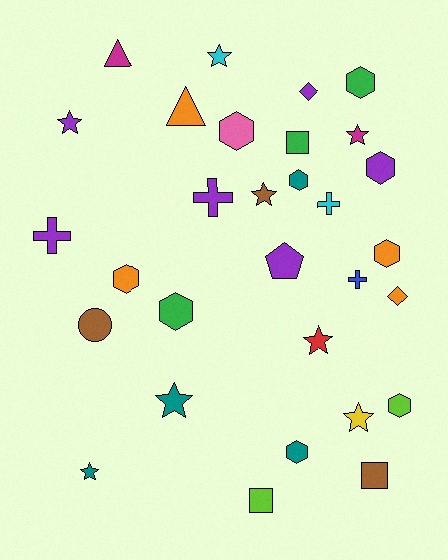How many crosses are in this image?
There are 4 crosses.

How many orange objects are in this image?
There are 4 orange objects.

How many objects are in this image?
There are 30 objects.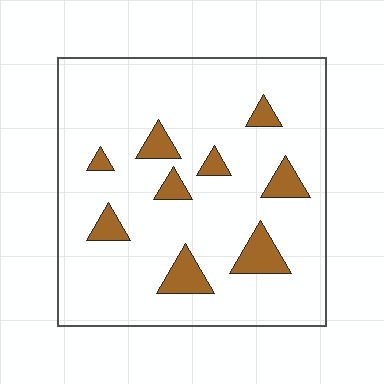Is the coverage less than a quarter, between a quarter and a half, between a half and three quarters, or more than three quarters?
Less than a quarter.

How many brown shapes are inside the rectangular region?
9.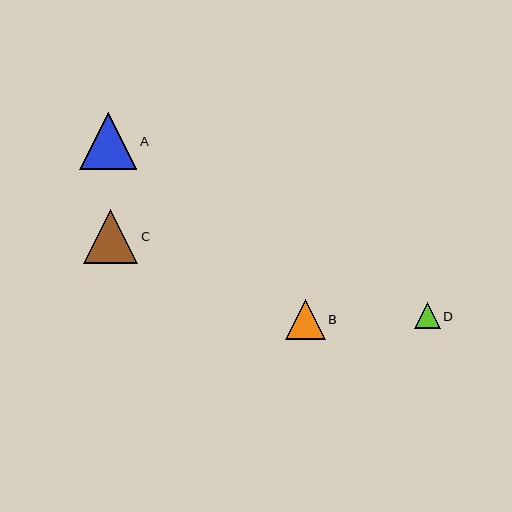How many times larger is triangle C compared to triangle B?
Triangle C is approximately 1.4 times the size of triangle B.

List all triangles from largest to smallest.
From largest to smallest: A, C, B, D.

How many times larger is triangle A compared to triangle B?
Triangle A is approximately 1.4 times the size of triangle B.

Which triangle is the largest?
Triangle A is the largest with a size of approximately 57 pixels.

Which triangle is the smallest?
Triangle D is the smallest with a size of approximately 26 pixels.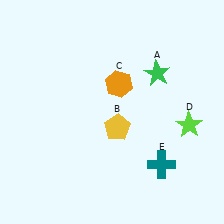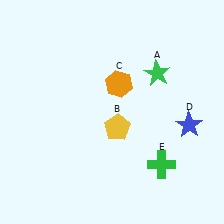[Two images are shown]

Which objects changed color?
D changed from lime to blue. E changed from teal to green.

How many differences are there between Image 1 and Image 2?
There are 2 differences between the two images.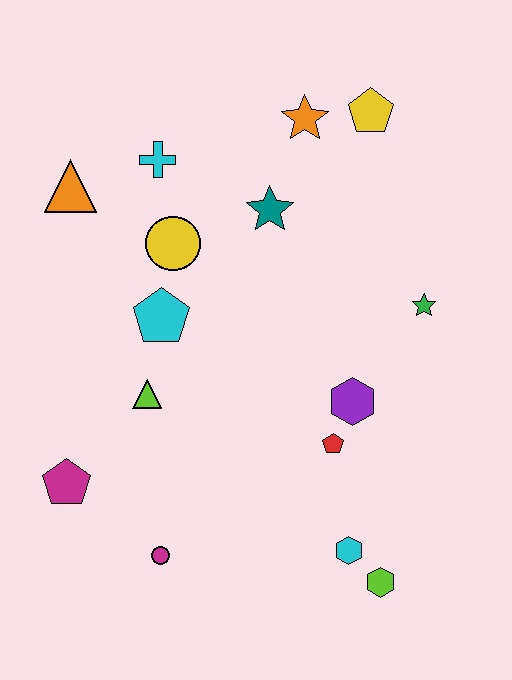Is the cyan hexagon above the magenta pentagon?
No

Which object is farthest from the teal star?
The lime hexagon is farthest from the teal star.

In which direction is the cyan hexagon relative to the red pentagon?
The cyan hexagon is below the red pentagon.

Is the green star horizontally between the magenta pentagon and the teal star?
No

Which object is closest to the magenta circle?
The magenta pentagon is closest to the magenta circle.